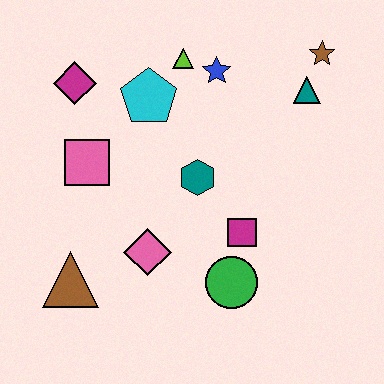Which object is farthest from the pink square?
The brown star is farthest from the pink square.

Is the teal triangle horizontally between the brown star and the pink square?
Yes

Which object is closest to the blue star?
The lime triangle is closest to the blue star.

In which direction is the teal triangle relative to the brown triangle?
The teal triangle is to the right of the brown triangle.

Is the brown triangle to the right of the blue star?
No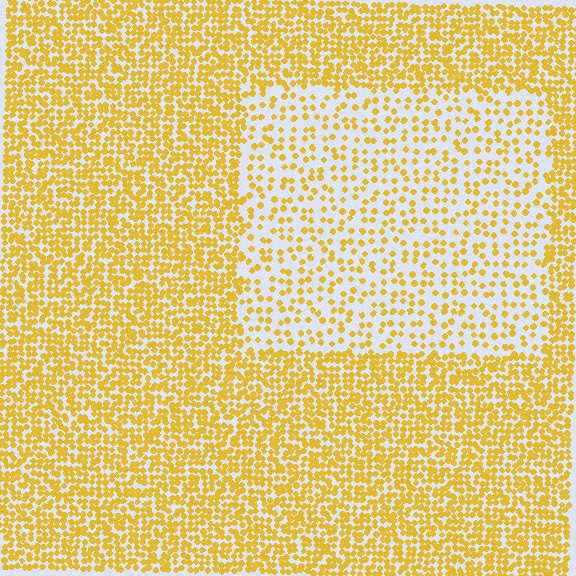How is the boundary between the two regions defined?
The boundary is defined by a change in element density (approximately 2.4x ratio). All elements are the same color, size, and shape.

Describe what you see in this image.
The image contains small yellow elements arranged at two different densities. A rectangle-shaped region is visible where the elements are less densely packed than the surrounding area.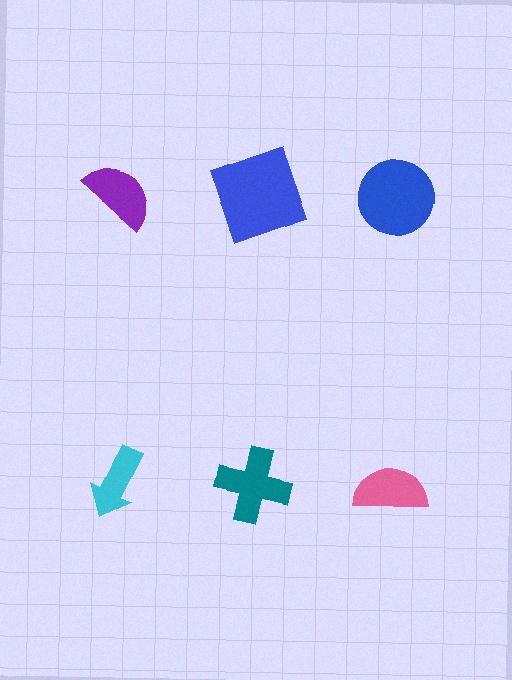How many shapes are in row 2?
3 shapes.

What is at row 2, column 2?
A teal cross.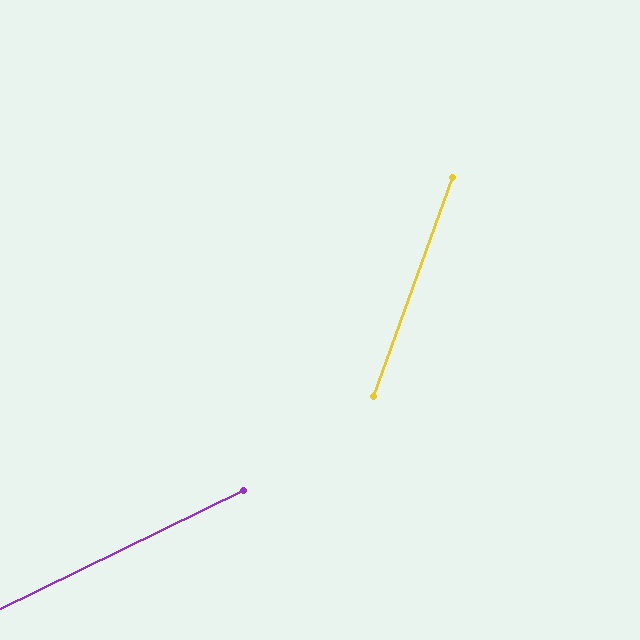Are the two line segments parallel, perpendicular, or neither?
Neither parallel nor perpendicular — they differ by about 44°.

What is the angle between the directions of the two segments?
Approximately 44 degrees.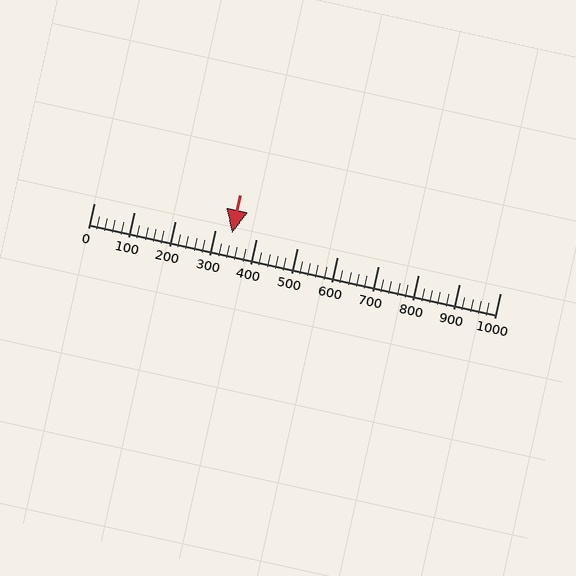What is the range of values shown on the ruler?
The ruler shows values from 0 to 1000.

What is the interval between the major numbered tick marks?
The major tick marks are spaced 100 units apart.